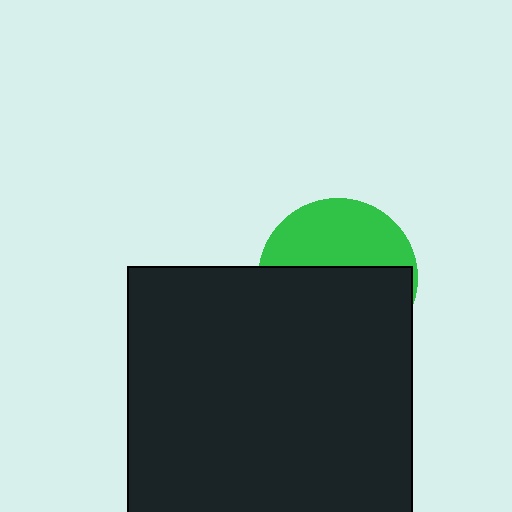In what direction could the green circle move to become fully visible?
The green circle could move up. That would shift it out from behind the black rectangle entirely.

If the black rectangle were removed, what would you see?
You would see the complete green circle.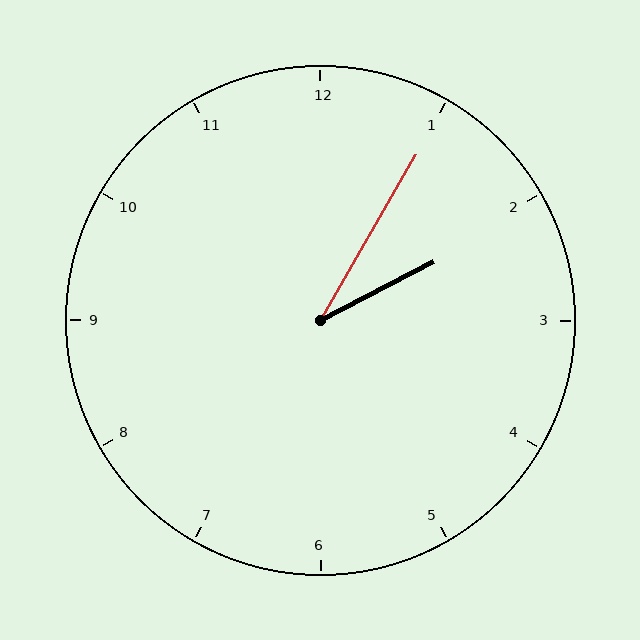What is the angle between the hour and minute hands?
Approximately 32 degrees.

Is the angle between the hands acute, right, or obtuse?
It is acute.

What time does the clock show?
2:05.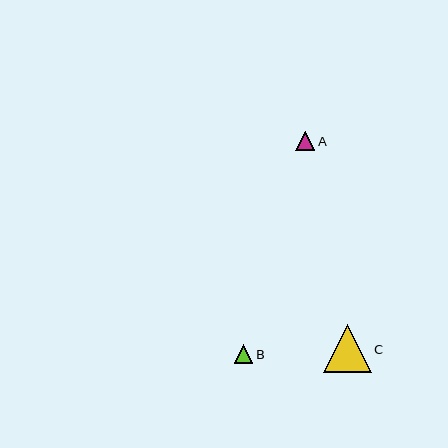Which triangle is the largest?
Triangle C is the largest with a size of approximately 48 pixels.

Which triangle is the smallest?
Triangle B is the smallest with a size of approximately 19 pixels.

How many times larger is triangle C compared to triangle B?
Triangle C is approximately 2.6 times the size of triangle B.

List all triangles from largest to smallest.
From largest to smallest: C, A, B.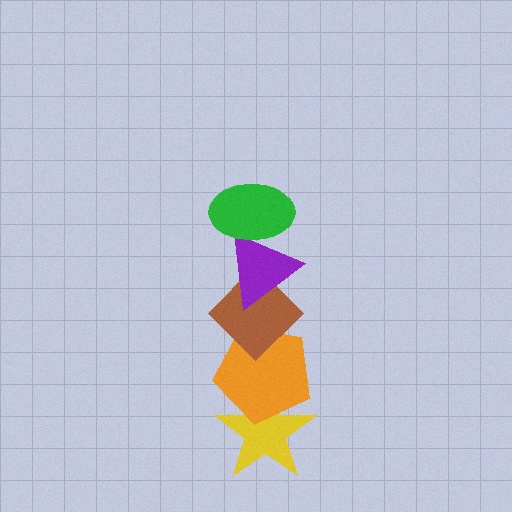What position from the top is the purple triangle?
The purple triangle is 2nd from the top.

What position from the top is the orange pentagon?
The orange pentagon is 4th from the top.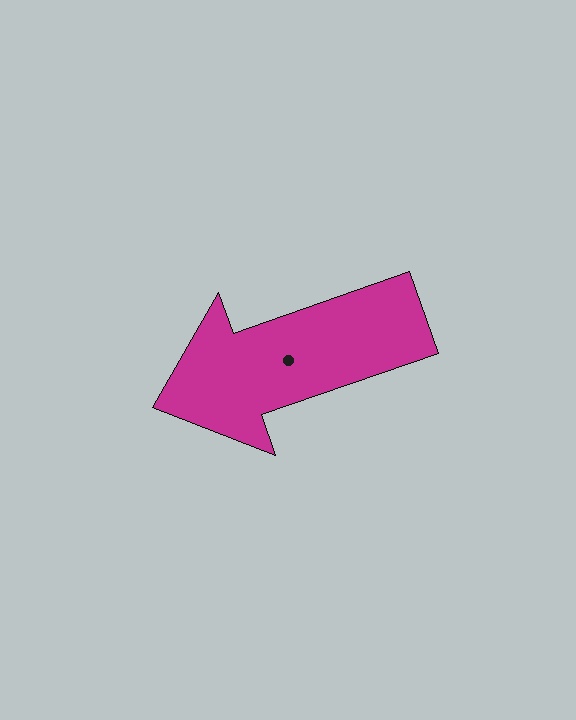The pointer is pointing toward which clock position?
Roughly 8 o'clock.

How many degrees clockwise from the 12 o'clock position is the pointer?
Approximately 251 degrees.